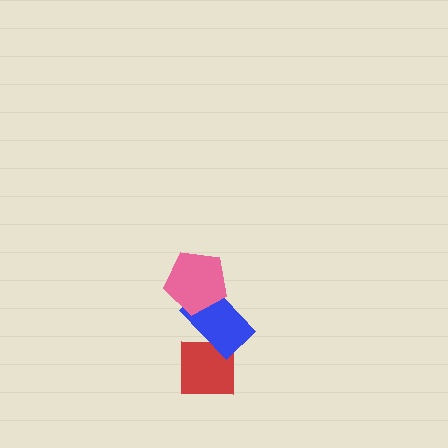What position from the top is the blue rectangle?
The blue rectangle is 2nd from the top.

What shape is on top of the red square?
The blue rectangle is on top of the red square.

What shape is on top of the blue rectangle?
The pink pentagon is on top of the blue rectangle.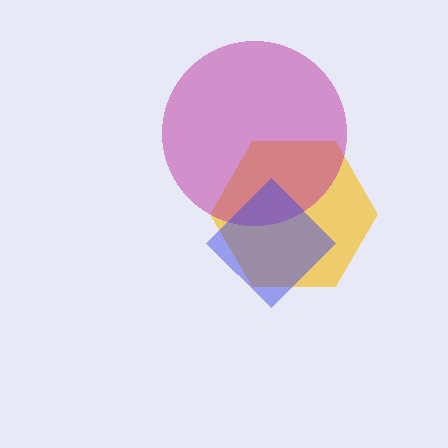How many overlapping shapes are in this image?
There are 3 overlapping shapes in the image.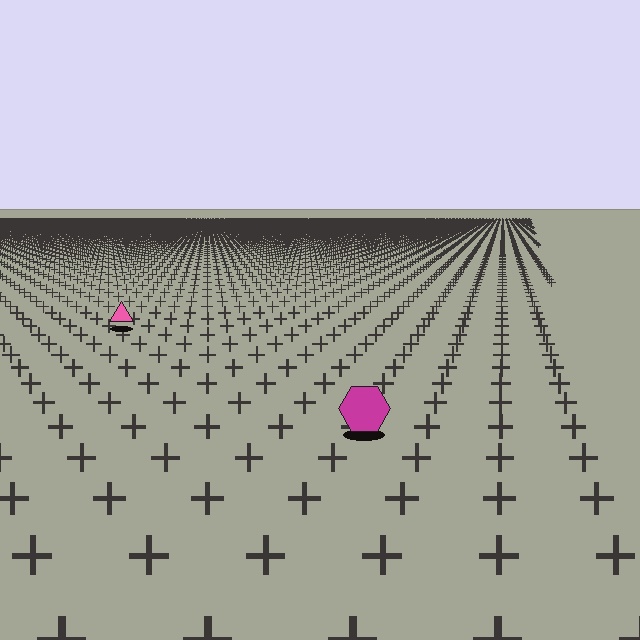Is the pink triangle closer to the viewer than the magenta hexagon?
No. The magenta hexagon is closer — you can tell from the texture gradient: the ground texture is coarser near it.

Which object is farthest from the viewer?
The pink triangle is farthest from the viewer. It appears smaller and the ground texture around it is denser.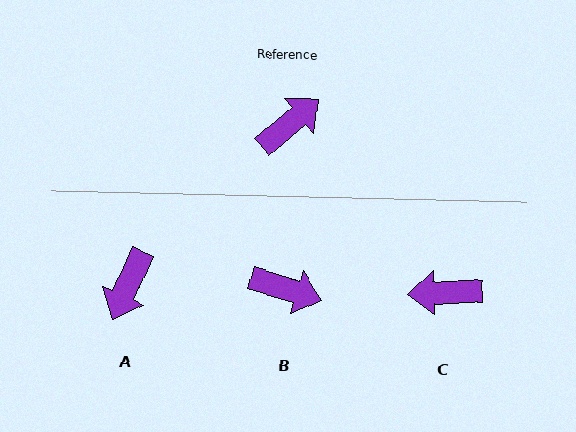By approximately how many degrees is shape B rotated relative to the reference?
Approximately 58 degrees clockwise.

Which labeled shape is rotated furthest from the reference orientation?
A, about 154 degrees away.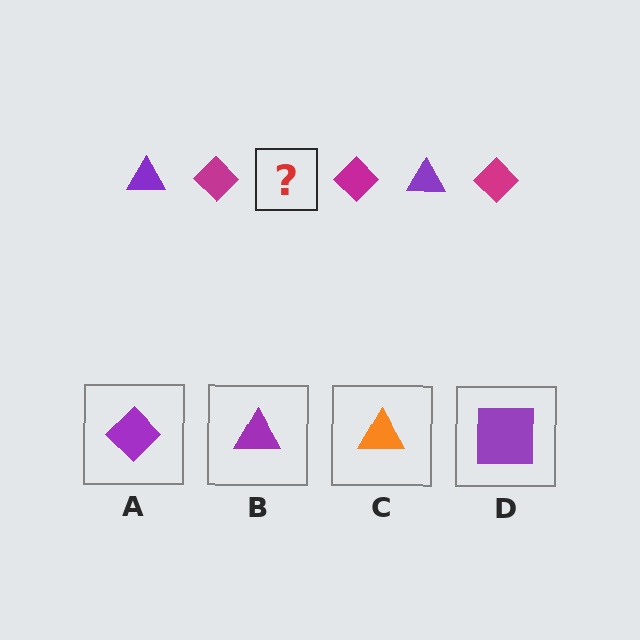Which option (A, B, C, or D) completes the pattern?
B.